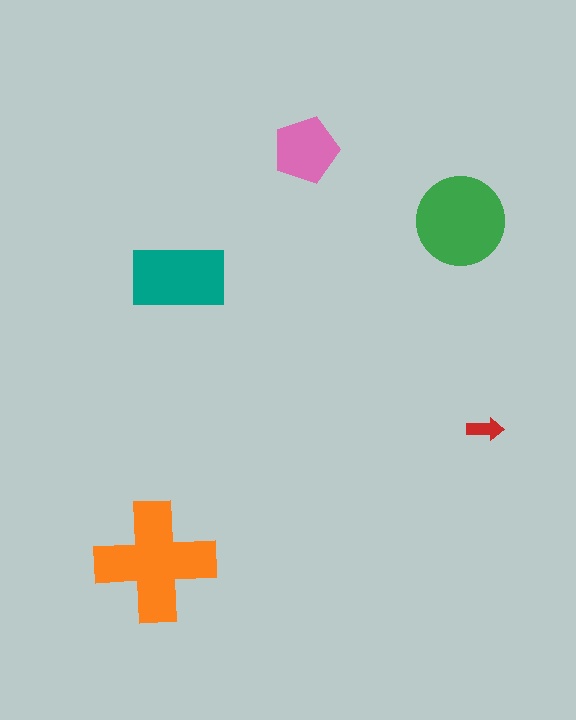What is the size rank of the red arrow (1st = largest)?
5th.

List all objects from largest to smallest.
The orange cross, the green circle, the teal rectangle, the pink pentagon, the red arrow.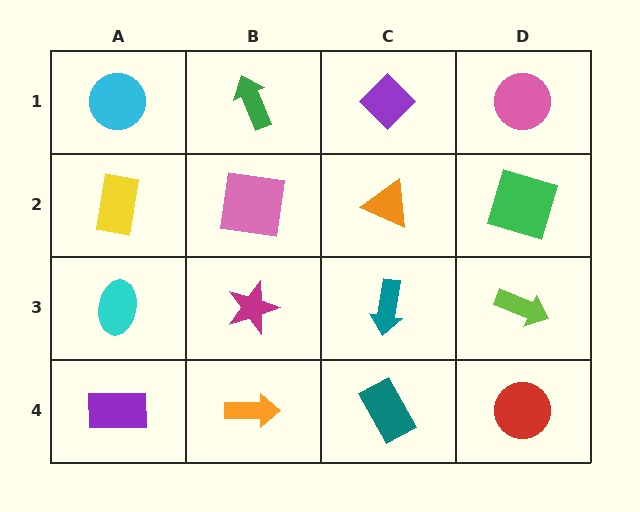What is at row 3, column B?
A magenta star.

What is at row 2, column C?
An orange triangle.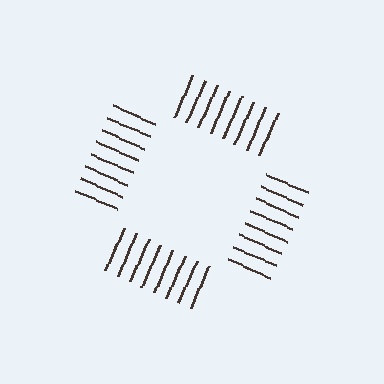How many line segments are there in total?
32 — 8 along each of the 4 edges.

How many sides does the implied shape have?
4 sides — the line-ends trace a square.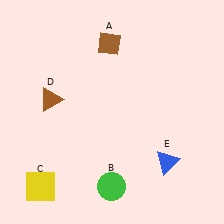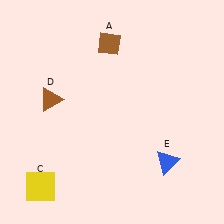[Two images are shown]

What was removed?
The green circle (B) was removed in Image 2.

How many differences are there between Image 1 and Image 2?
There is 1 difference between the two images.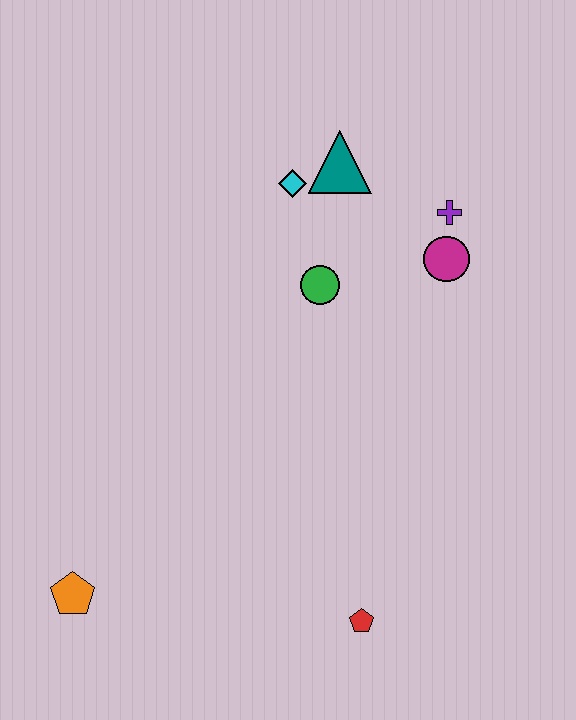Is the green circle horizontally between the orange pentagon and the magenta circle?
Yes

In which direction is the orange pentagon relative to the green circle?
The orange pentagon is below the green circle.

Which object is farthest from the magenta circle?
The orange pentagon is farthest from the magenta circle.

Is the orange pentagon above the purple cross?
No